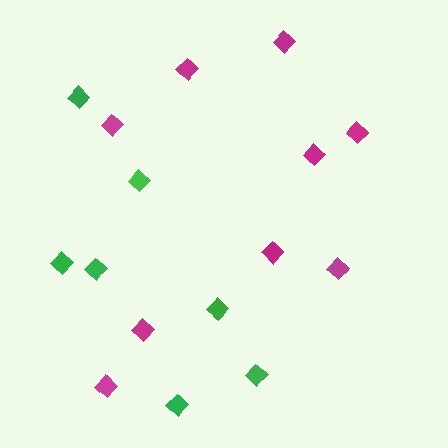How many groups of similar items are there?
There are 2 groups: one group of green diamonds (7) and one group of magenta diamonds (9).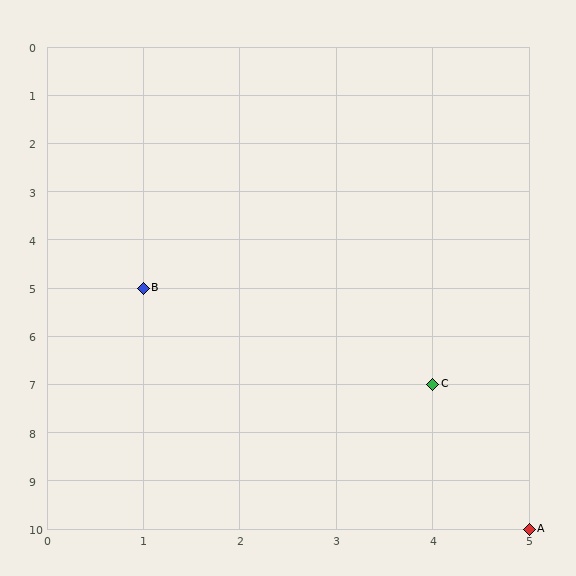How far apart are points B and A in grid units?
Points B and A are 4 columns and 5 rows apart (about 6.4 grid units diagonally).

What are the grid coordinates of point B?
Point B is at grid coordinates (1, 5).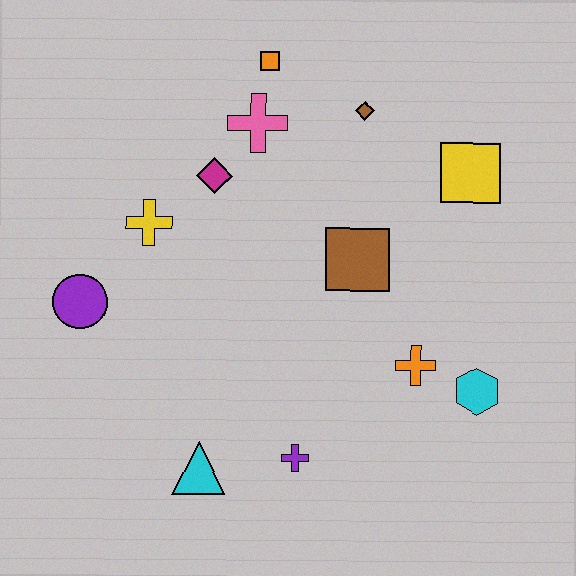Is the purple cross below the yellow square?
Yes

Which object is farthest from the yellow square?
The purple circle is farthest from the yellow square.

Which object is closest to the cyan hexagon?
The orange cross is closest to the cyan hexagon.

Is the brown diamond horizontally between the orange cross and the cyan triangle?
Yes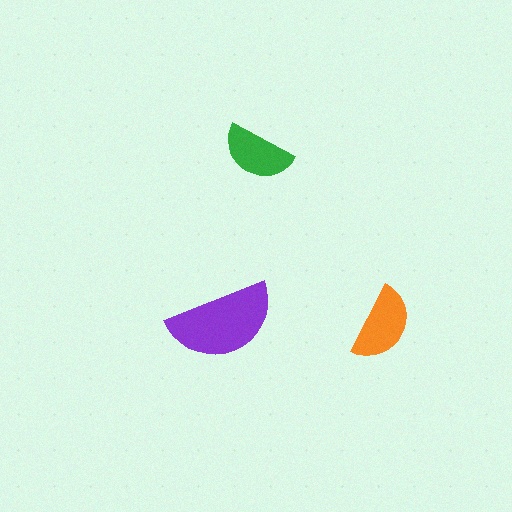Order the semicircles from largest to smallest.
the purple one, the orange one, the green one.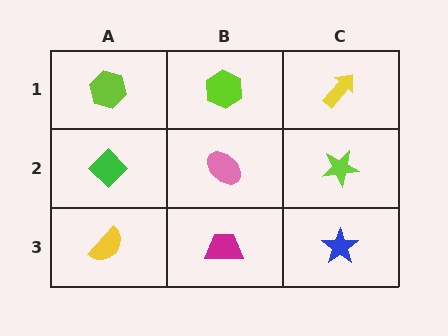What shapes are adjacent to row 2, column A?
A lime hexagon (row 1, column A), a yellow semicircle (row 3, column A), a pink ellipse (row 2, column B).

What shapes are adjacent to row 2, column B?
A lime hexagon (row 1, column B), a magenta trapezoid (row 3, column B), a green diamond (row 2, column A), a lime star (row 2, column C).